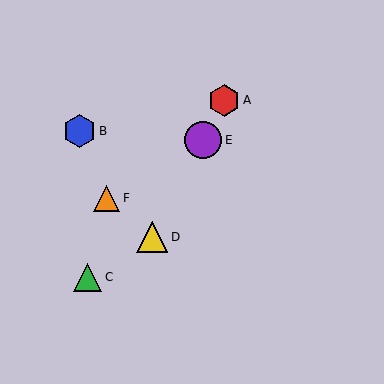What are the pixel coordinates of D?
Object D is at (152, 237).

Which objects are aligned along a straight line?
Objects A, D, E are aligned along a straight line.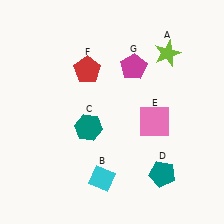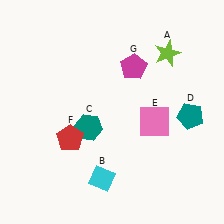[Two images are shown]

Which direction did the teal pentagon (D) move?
The teal pentagon (D) moved up.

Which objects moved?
The objects that moved are: the teal pentagon (D), the red pentagon (F).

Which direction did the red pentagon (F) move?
The red pentagon (F) moved down.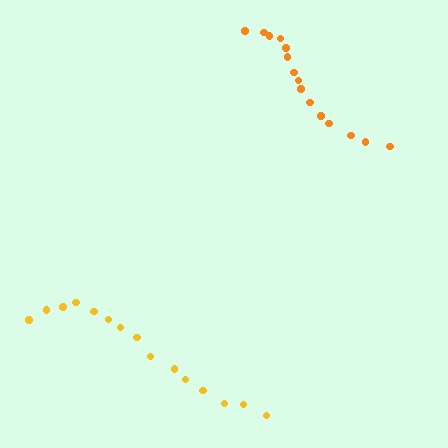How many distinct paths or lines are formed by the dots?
There are 2 distinct paths.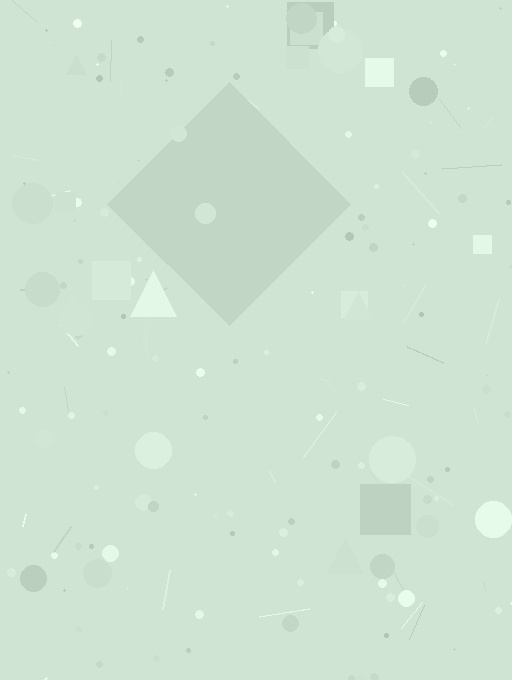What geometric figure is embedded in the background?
A diamond is embedded in the background.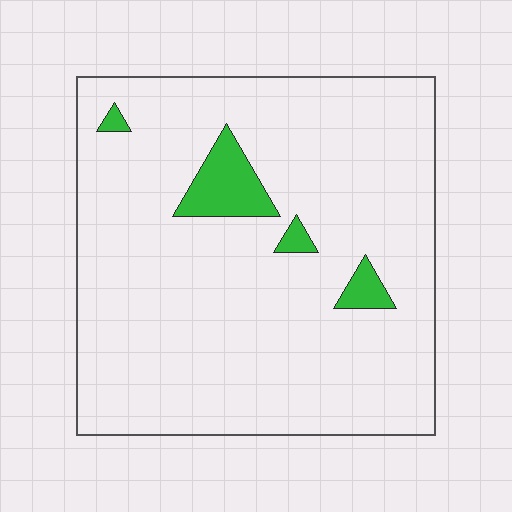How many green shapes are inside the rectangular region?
4.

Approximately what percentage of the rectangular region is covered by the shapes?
Approximately 5%.